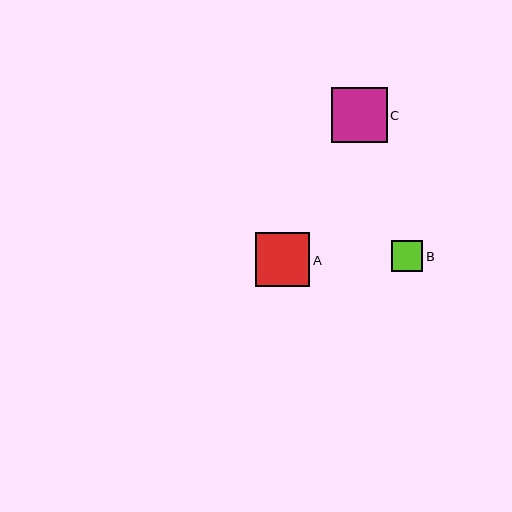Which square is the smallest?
Square B is the smallest with a size of approximately 31 pixels.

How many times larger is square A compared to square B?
Square A is approximately 1.7 times the size of square B.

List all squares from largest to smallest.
From largest to smallest: C, A, B.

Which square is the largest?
Square C is the largest with a size of approximately 56 pixels.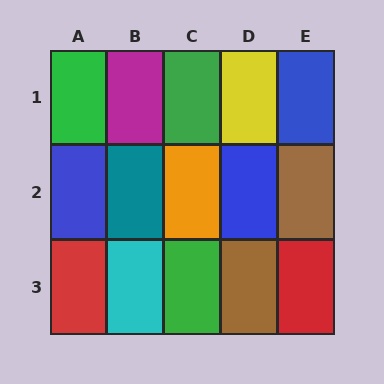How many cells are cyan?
1 cell is cyan.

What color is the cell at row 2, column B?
Teal.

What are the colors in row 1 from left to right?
Green, magenta, green, yellow, blue.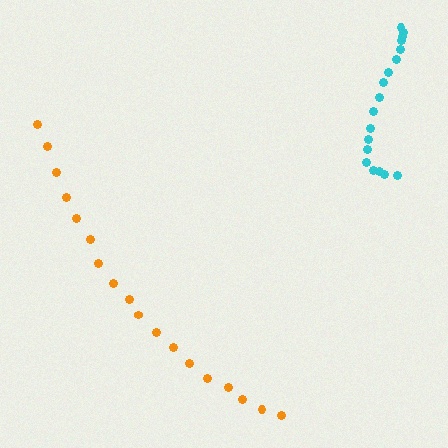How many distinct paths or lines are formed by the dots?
There are 2 distinct paths.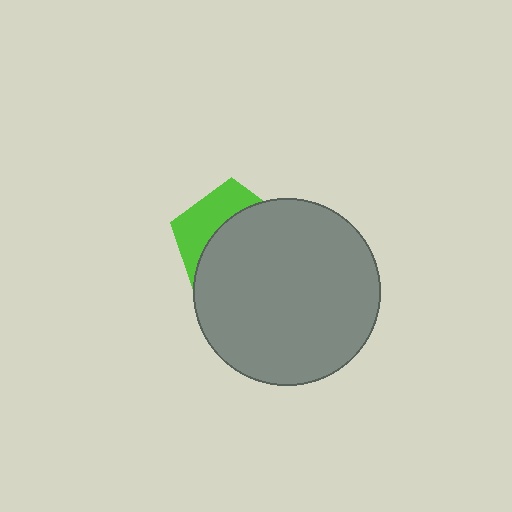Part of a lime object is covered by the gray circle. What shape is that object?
It is a pentagon.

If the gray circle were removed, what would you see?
You would see the complete lime pentagon.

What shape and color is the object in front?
The object in front is a gray circle.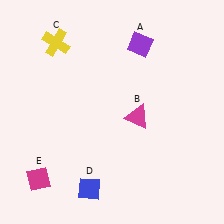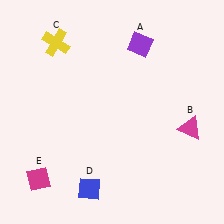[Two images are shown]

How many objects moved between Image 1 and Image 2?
1 object moved between the two images.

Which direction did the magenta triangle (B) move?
The magenta triangle (B) moved right.